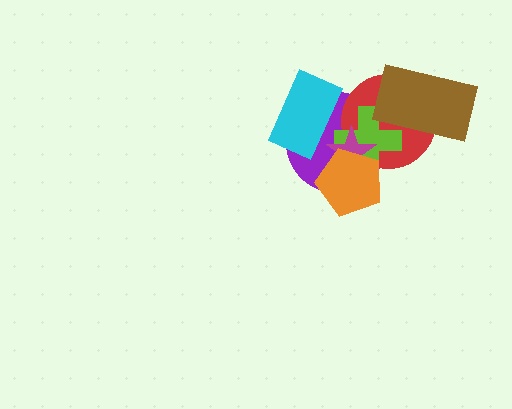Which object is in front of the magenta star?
The orange pentagon is in front of the magenta star.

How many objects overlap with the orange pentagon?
4 objects overlap with the orange pentagon.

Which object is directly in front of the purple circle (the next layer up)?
The red circle is directly in front of the purple circle.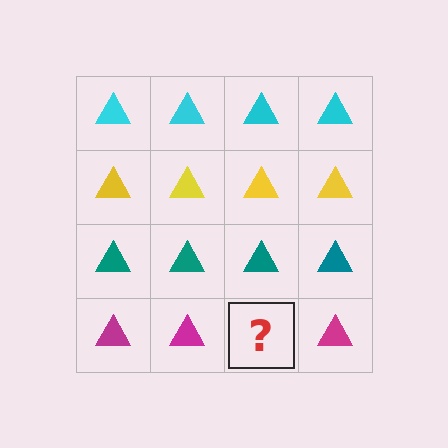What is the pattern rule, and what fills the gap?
The rule is that each row has a consistent color. The gap should be filled with a magenta triangle.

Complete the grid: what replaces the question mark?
The question mark should be replaced with a magenta triangle.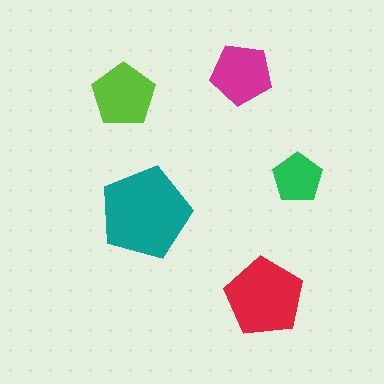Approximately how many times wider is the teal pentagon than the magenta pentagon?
About 1.5 times wider.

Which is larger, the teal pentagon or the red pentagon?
The teal one.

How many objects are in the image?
There are 5 objects in the image.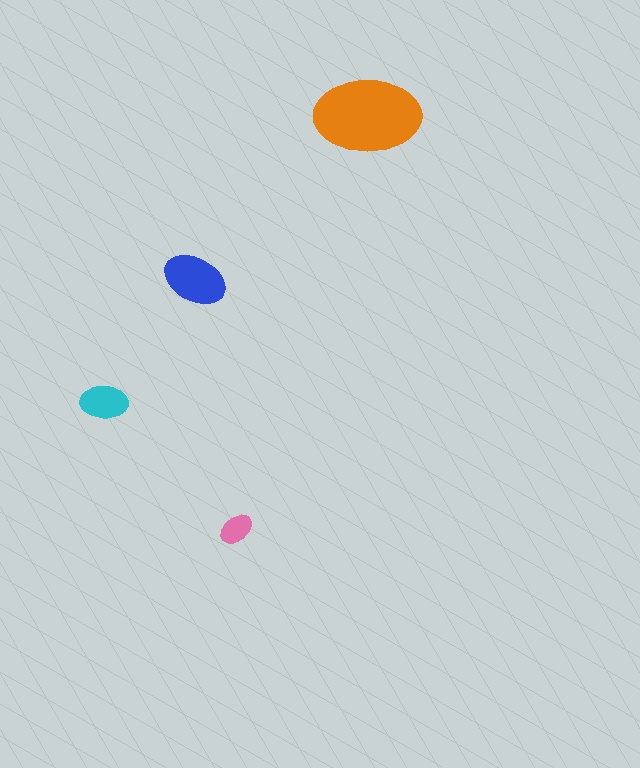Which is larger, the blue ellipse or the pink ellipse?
The blue one.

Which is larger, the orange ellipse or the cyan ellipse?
The orange one.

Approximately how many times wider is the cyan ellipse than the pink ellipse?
About 1.5 times wider.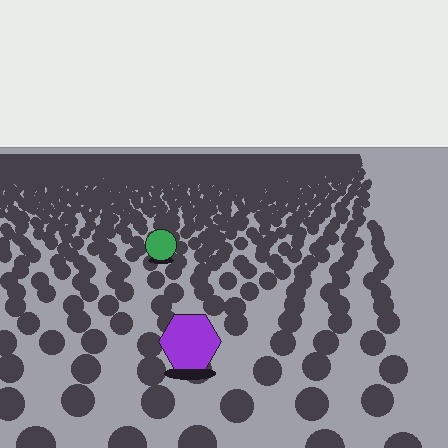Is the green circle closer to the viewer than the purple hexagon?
No. The purple hexagon is closer — you can tell from the texture gradient: the ground texture is coarser near it.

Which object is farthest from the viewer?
The green circle is farthest from the viewer. It appears smaller and the ground texture around it is denser.